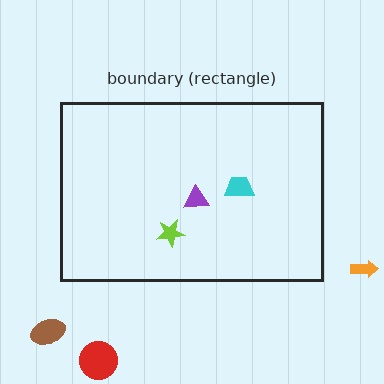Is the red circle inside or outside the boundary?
Outside.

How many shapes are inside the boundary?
3 inside, 3 outside.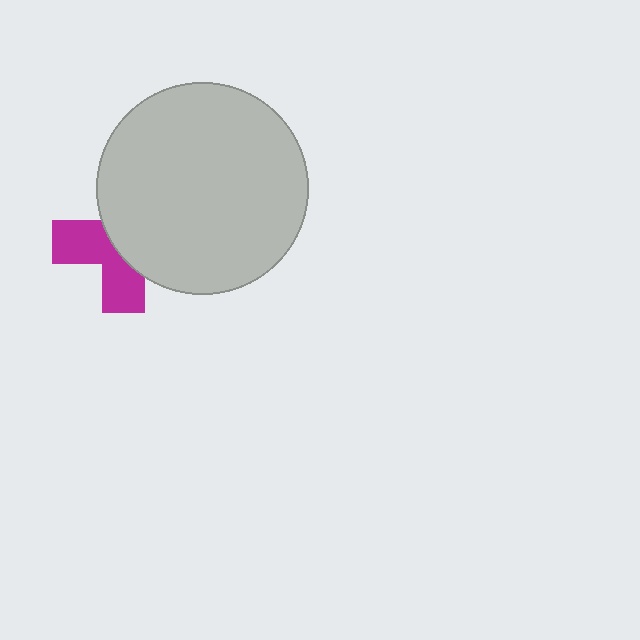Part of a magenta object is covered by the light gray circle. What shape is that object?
It is a cross.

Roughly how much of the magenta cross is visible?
A small part of it is visible (roughly 44%).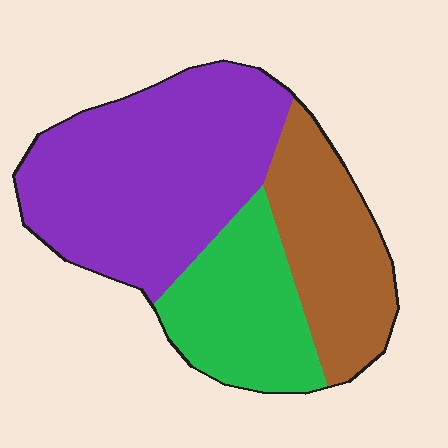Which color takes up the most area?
Purple, at roughly 50%.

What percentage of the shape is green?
Green covers roughly 25% of the shape.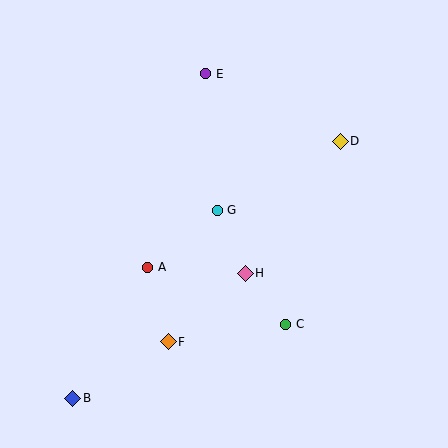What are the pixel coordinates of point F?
Point F is at (168, 342).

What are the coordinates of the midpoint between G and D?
The midpoint between G and D is at (279, 176).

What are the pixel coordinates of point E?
Point E is at (206, 74).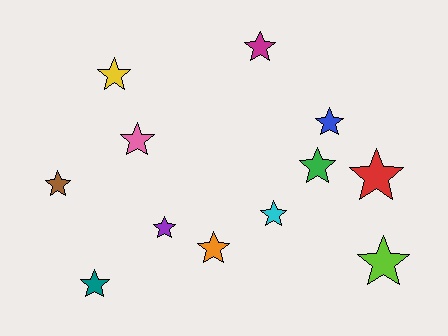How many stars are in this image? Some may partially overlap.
There are 12 stars.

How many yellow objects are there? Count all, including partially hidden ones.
There is 1 yellow object.